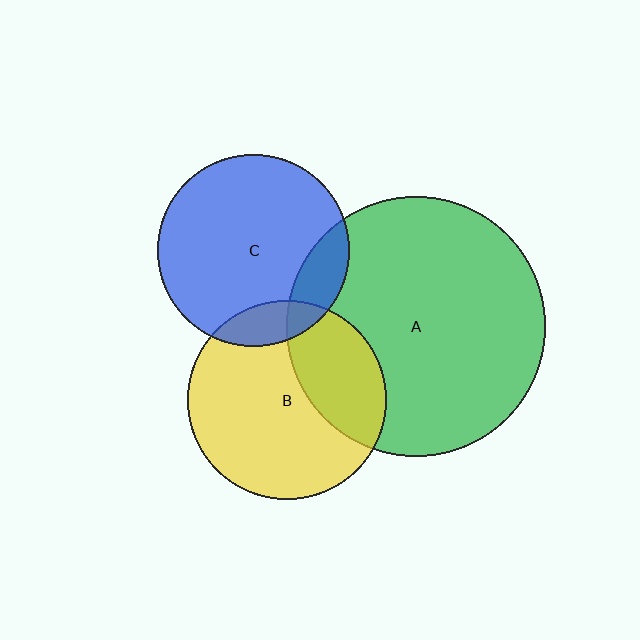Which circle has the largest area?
Circle A (green).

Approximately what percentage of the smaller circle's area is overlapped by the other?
Approximately 10%.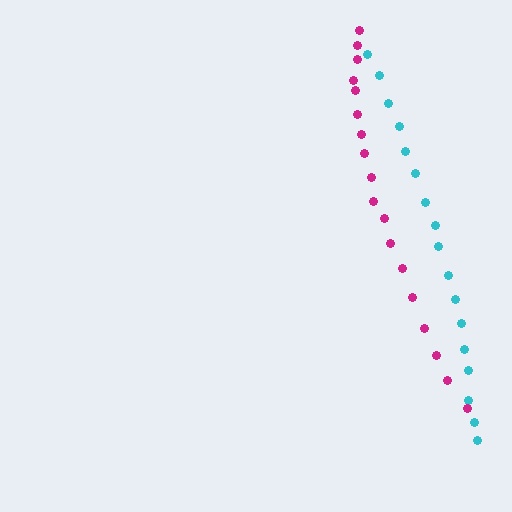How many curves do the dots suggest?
There are 2 distinct paths.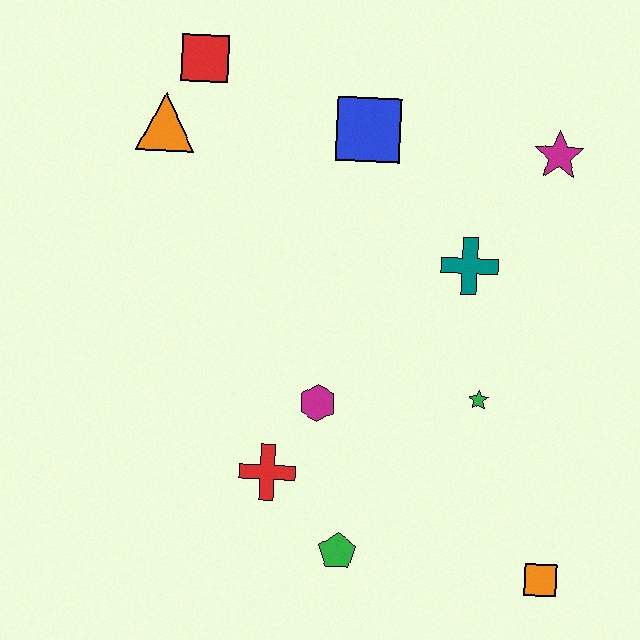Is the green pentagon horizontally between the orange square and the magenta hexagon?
Yes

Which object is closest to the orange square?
The green star is closest to the orange square.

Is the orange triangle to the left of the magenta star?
Yes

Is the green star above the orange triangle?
No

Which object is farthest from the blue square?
The orange square is farthest from the blue square.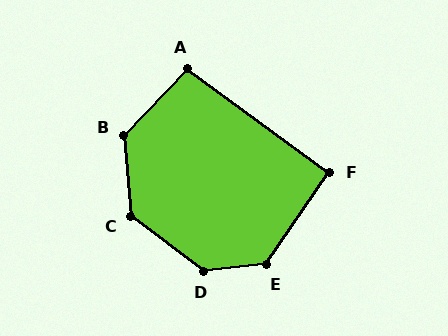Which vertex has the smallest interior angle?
F, at approximately 92 degrees.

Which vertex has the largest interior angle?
D, at approximately 137 degrees.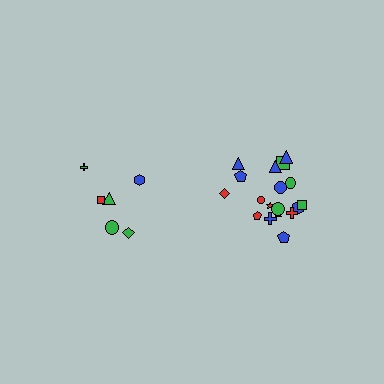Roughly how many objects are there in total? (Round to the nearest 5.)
Roughly 25 objects in total.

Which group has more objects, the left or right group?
The right group.